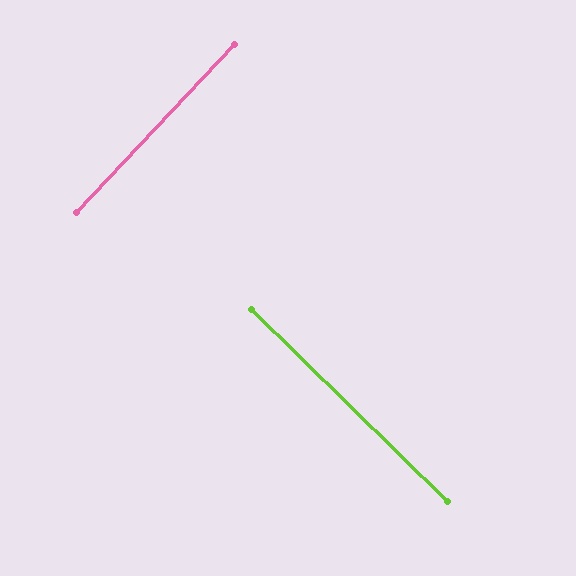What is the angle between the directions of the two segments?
Approximately 89 degrees.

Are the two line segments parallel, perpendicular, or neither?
Perpendicular — they meet at approximately 89°.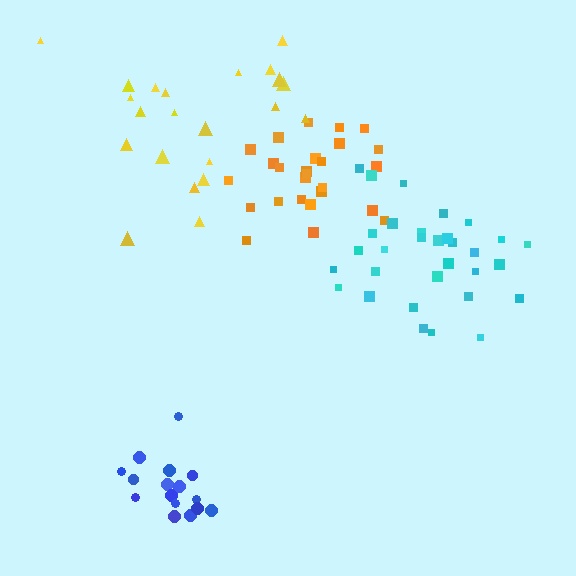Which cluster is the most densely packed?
Orange.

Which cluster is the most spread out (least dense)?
Yellow.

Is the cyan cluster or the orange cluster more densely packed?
Orange.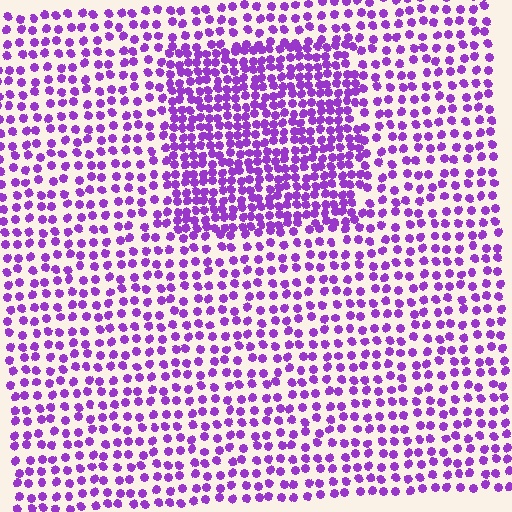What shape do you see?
I see a rectangle.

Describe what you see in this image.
The image contains small purple elements arranged at two different densities. A rectangle-shaped region is visible where the elements are more densely packed than the surrounding area.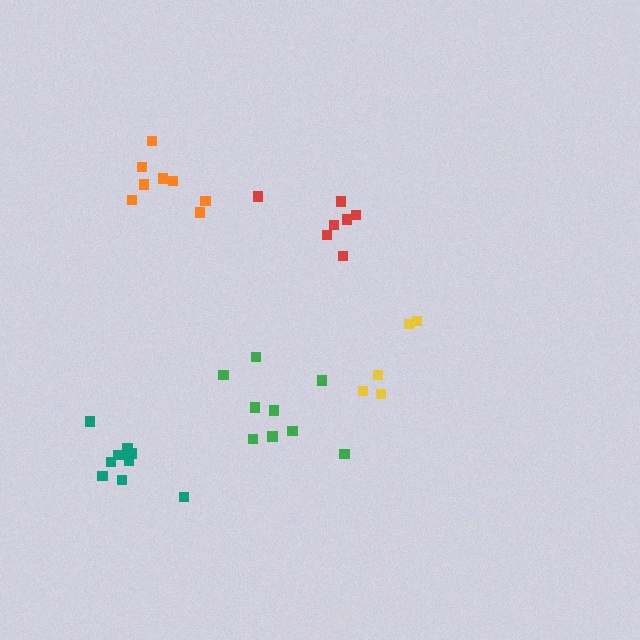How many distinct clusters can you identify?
There are 5 distinct clusters.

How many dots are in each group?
Group 1: 5 dots, Group 2: 10 dots, Group 3: 7 dots, Group 4: 8 dots, Group 5: 9 dots (39 total).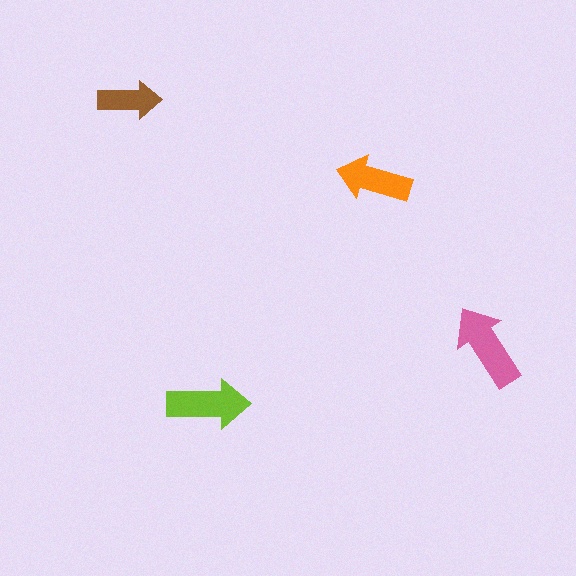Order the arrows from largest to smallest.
the pink one, the lime one, the orange one, the brown one.